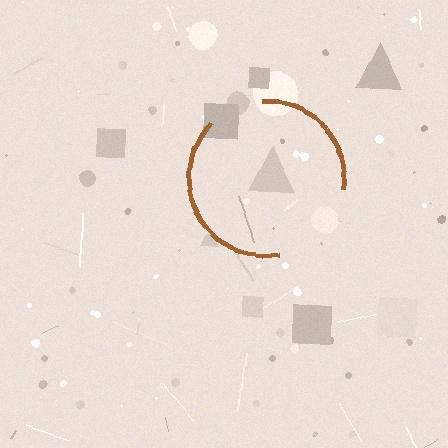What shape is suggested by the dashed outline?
The dashed outline suggests a circle.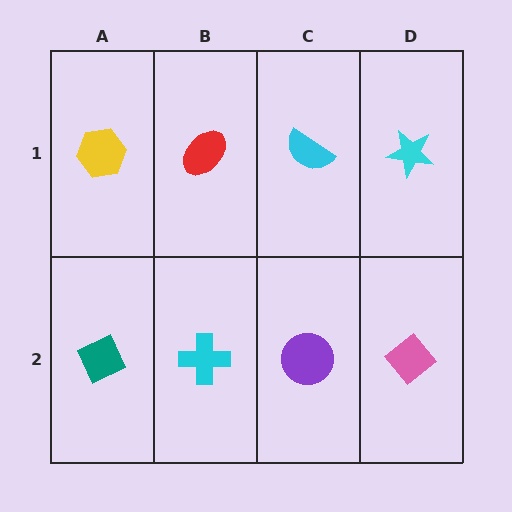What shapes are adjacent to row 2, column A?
A yellow hexagon (row 1, column A), a cyan cross (row 2, column B).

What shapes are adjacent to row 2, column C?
A cyan semicircle (row 1, column C), a cyan cross (row 2, column B), a pink diamond (row 2, column D).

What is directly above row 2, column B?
A red ellipse.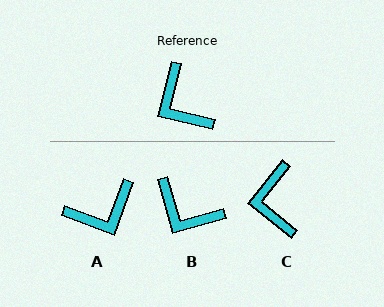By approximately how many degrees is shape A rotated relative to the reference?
Approximately 84 degrees counter-clockwise.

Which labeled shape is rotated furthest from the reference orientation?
A, about 84 degrees away.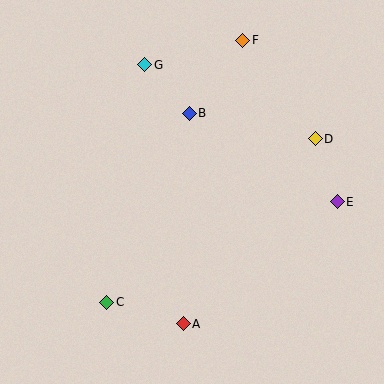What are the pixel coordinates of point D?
Point D is at (315, 139).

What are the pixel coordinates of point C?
Point C is at (107, 302).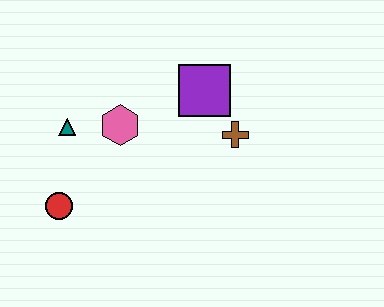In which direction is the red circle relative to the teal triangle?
The red circle is below the teal triangle.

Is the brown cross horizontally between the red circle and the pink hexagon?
No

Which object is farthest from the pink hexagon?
The brown cross is farthest from the pink hexagon.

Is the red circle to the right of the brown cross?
No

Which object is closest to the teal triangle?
The pink hexagon is closest to the teal triangle.